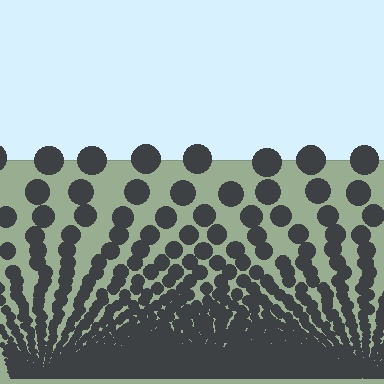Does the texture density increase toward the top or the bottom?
Density increases toward the bottom.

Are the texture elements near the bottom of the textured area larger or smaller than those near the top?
Smaller. The gradient is inverted — elements near the bottom are smaller and denser.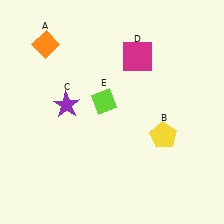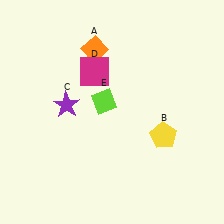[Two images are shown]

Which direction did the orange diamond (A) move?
The orange diamond (A) moved right.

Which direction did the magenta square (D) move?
The magenta square (D) moved left.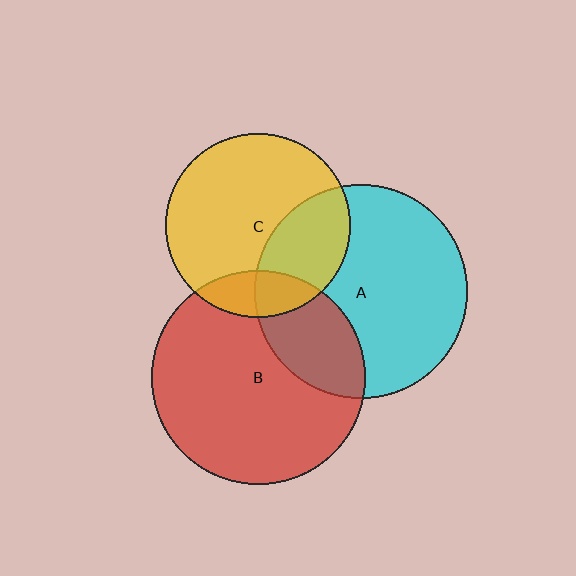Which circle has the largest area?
Circle B (red).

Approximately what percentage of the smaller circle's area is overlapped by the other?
Approximately 15%.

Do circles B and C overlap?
Yes.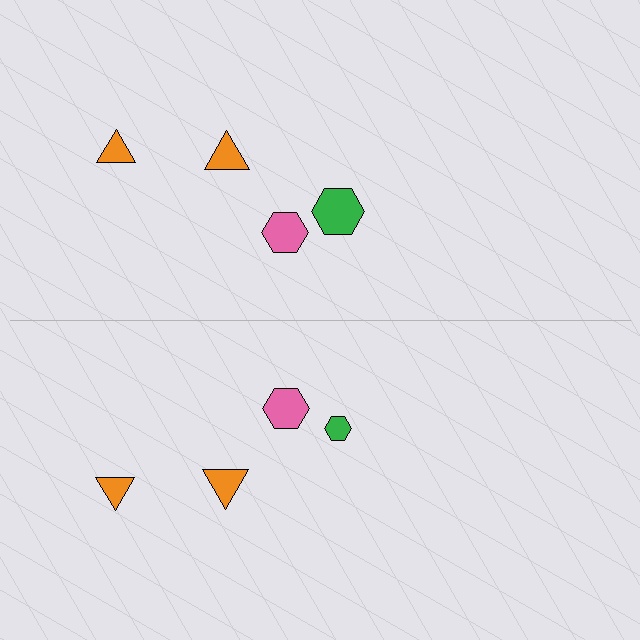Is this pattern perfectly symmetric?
No, the pattern is not perfectly symmetric. The green hexagon on the bottom side has a different size than its mirror counterpart.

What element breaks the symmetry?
The green hexagon on the bottom side has a different size than its mirror counterpart.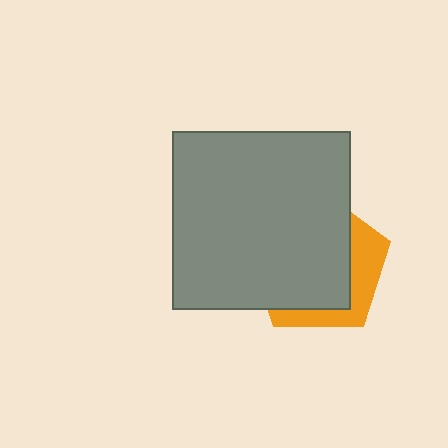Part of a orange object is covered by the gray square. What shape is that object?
It is a pentagon.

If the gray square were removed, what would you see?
You would see the complete orange pentagon.